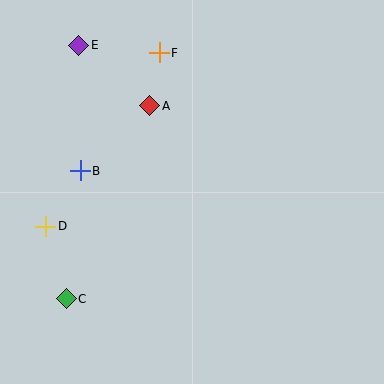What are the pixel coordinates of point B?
Point B is at (80, 171).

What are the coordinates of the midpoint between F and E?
The midpoint between F and E is at (119, 49).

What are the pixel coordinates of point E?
Point E is at (79, 45).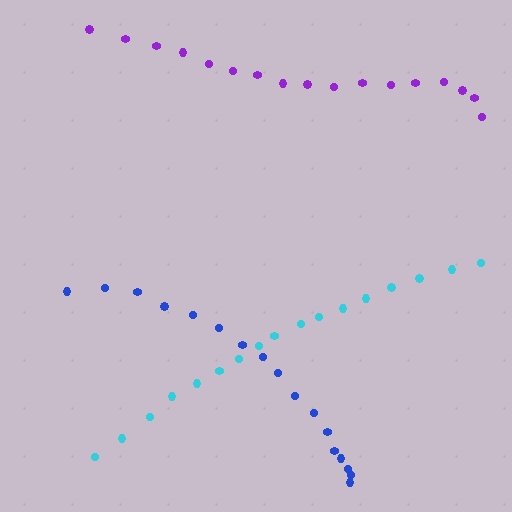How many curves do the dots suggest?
There are 3 distinct paths.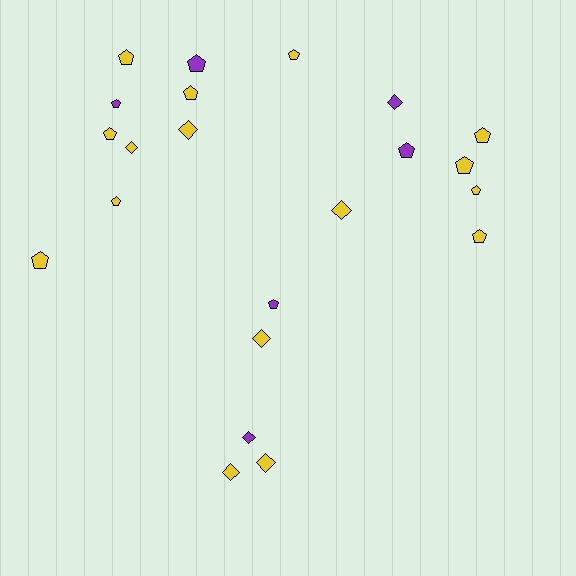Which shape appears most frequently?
Pentagon, with 14 objects.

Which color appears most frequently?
Yellow, with 16 objects.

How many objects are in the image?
There are 22 objects.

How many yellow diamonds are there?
There are 6 yellow diamonds.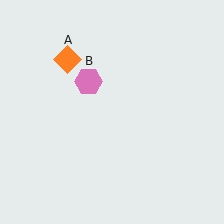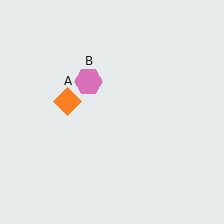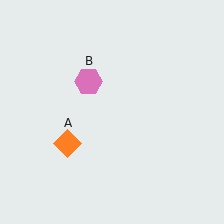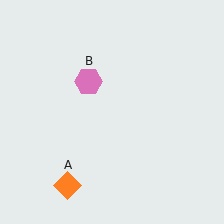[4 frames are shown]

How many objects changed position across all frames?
1 object changed position: orange diamond (object A).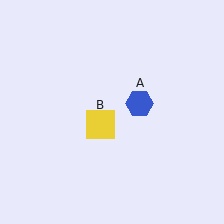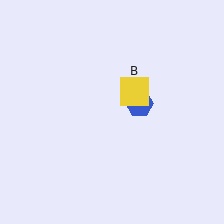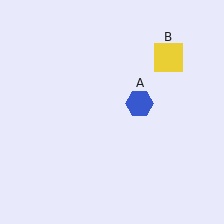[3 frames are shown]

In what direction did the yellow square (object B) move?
The yellow square (object B) moved up and to the right.